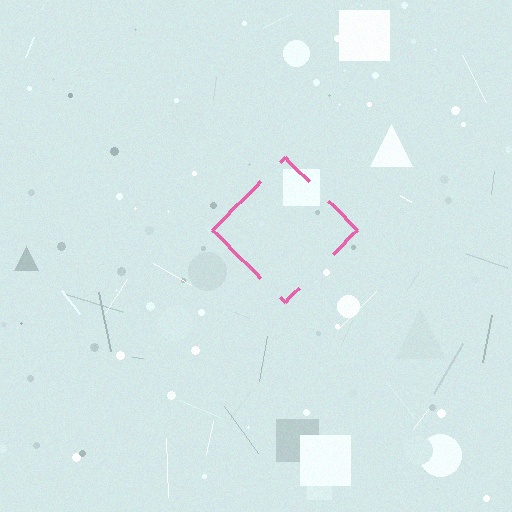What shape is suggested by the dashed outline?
The dashed outline suggests a diamond.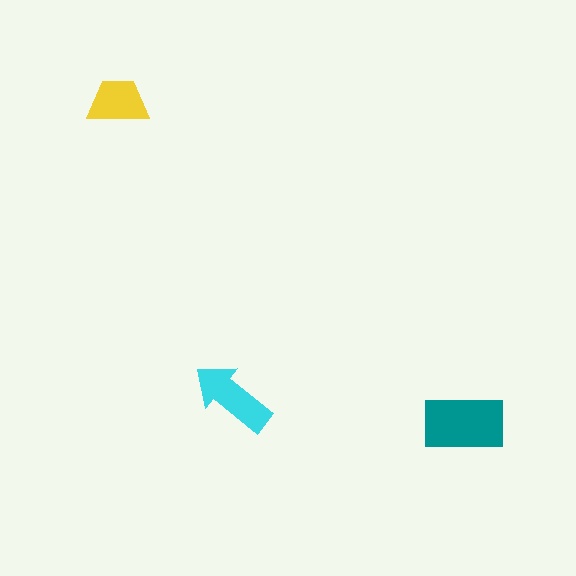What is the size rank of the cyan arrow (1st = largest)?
2nd.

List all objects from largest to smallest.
The teal rectangle, the cyan arrow, the yellow trapezoid.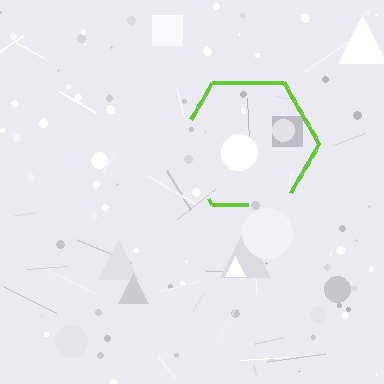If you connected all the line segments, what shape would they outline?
They would outline a hexagon.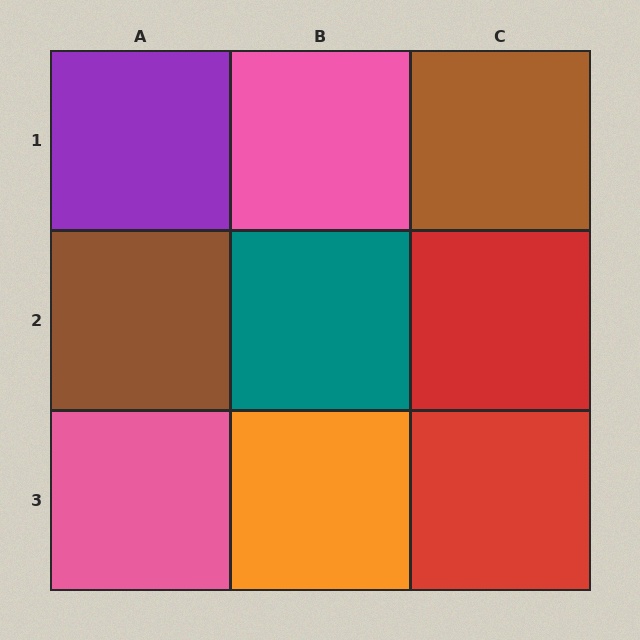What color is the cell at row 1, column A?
Purple.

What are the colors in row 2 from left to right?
Brown, teal, red.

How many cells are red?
2 cells are red.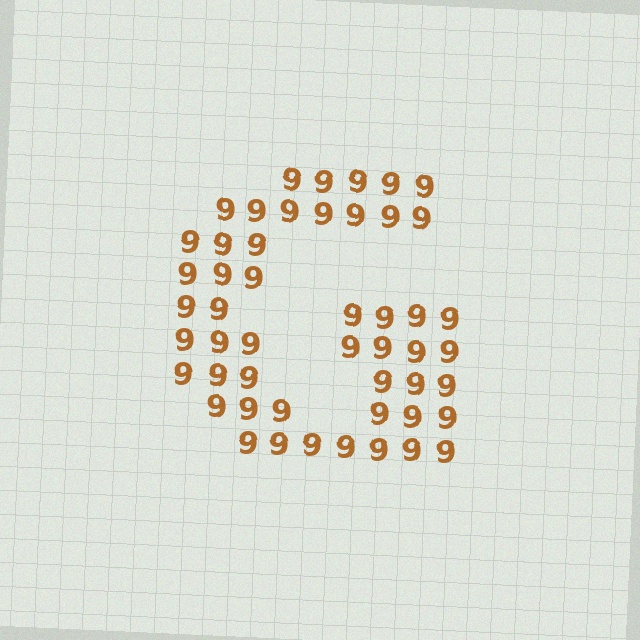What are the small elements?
The small elements are digit 9's.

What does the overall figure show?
The overall figure shows the letter G.